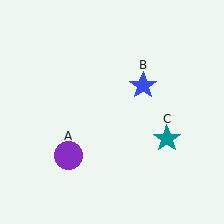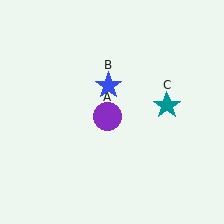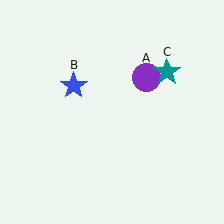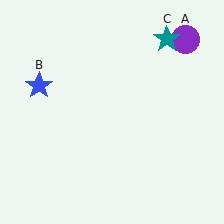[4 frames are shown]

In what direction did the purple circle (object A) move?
The purple circle (object A) moved up and to the right.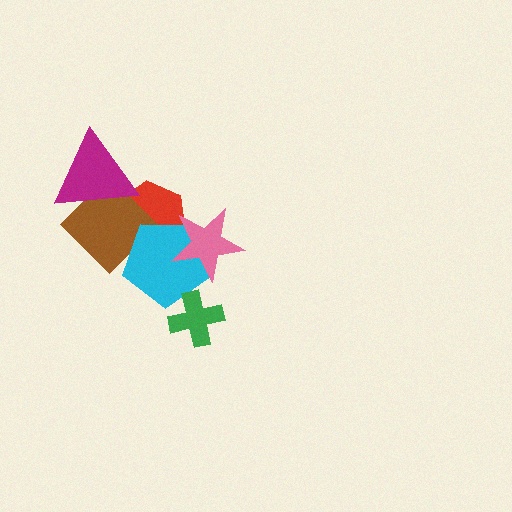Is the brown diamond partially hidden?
Yes, it is partially covered by another shape.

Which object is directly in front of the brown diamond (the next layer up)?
The cyan pentagon is directly in front of the brown diamond.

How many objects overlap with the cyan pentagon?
4 objects overlap with the cyan pentagon.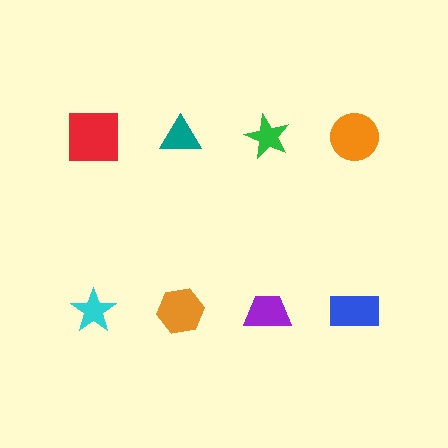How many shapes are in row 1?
4 shapes.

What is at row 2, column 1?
A cyan star.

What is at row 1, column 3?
A green star.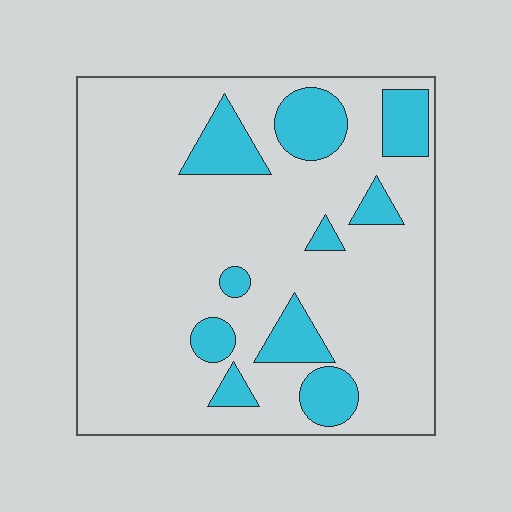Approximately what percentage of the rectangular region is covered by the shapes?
Approximately 20%.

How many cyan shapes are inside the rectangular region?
10.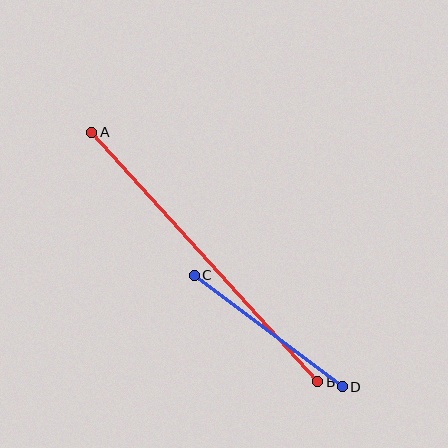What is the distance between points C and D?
The distance is approximately 185 pixels.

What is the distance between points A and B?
The distance is approximately 336 pixels.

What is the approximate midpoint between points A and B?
The midpoint is at approximately (205, 257) pixels.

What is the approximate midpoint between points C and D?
The midpoint is at approximately (268, 331) pixels.